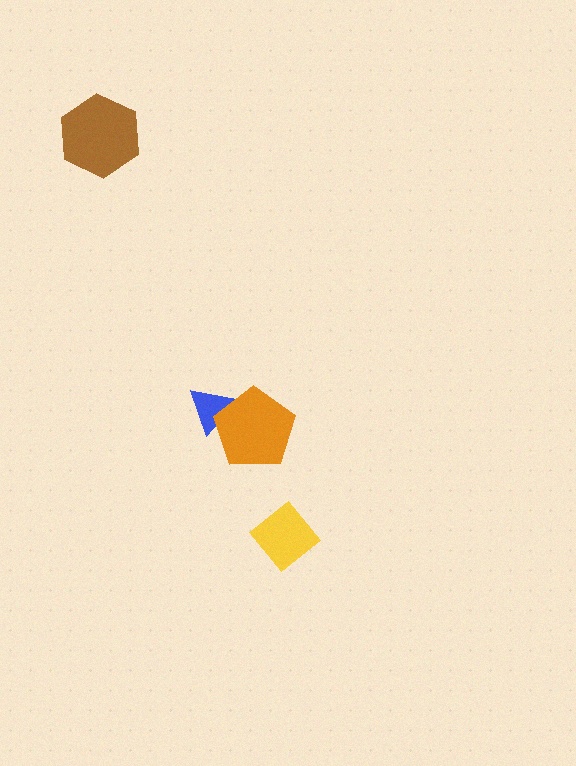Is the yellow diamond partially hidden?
No, no other shape covers it.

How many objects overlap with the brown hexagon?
0 objects overlap with the brown hexagon.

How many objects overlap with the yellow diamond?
0 objects overlap with the yellow diamond.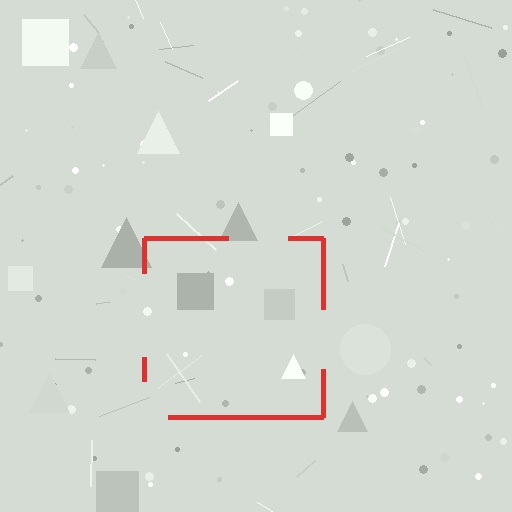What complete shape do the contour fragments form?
The contour fragments form a square.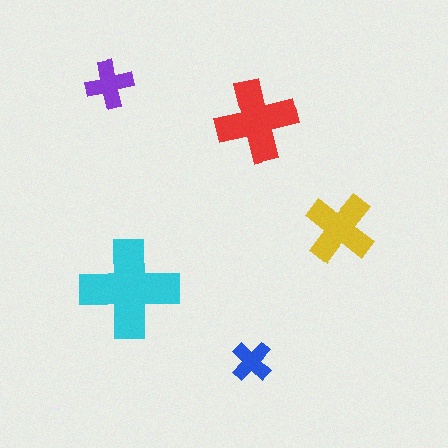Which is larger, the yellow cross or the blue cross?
The yellow one.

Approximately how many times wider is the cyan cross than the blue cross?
About 2.5 times wider.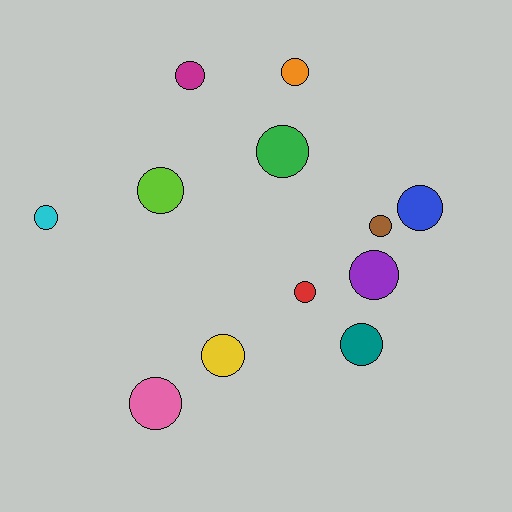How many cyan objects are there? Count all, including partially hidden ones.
There is 1 cyan object.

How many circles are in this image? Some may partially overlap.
There are 12 circles.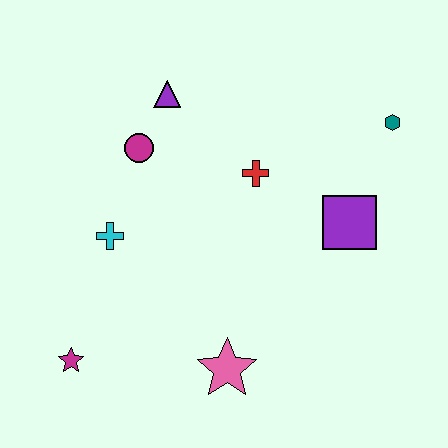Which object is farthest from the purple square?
The magenta star is farthest from the purple square.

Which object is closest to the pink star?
The magenta star is closest to the pink star.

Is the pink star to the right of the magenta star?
Yes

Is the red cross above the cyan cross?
Yes